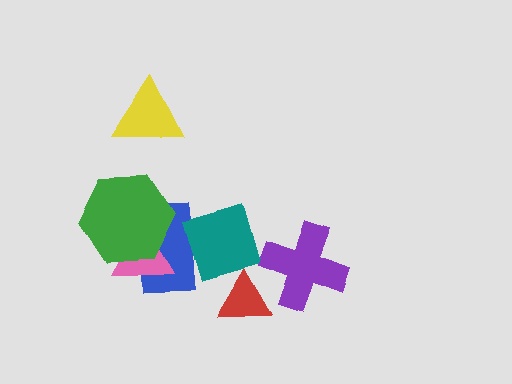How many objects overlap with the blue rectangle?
3 objects overlap with the blue rectangle.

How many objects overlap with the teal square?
1 object overlaps with the teal square.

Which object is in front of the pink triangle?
The green hexagon is in front of the pink triangle.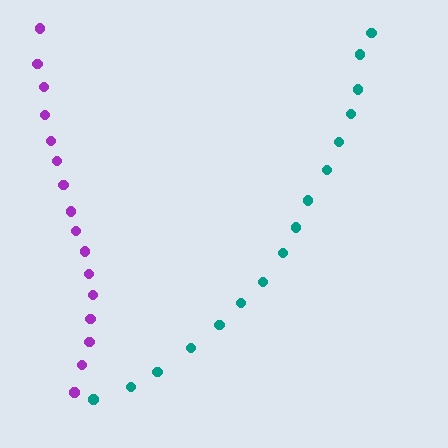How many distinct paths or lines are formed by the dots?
There are 2 distinct paths.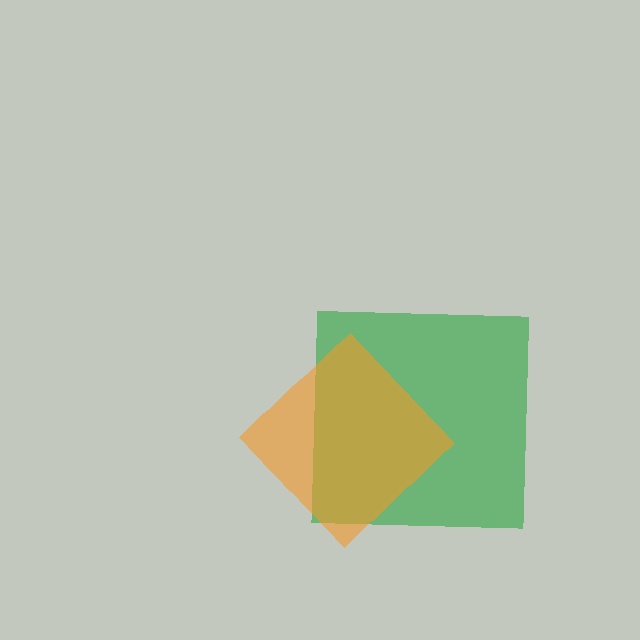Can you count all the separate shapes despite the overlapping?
Yes, there are 2 separate shapes.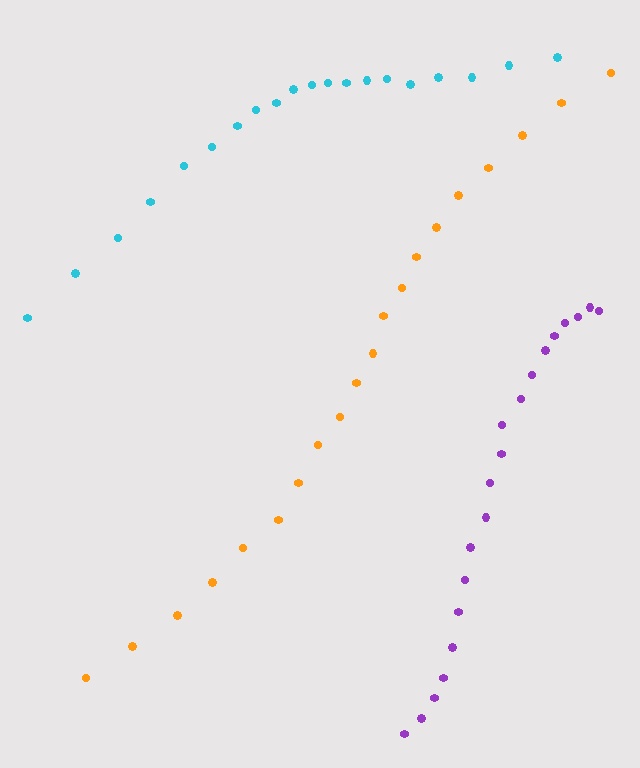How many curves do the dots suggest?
There are 3 distinct paths.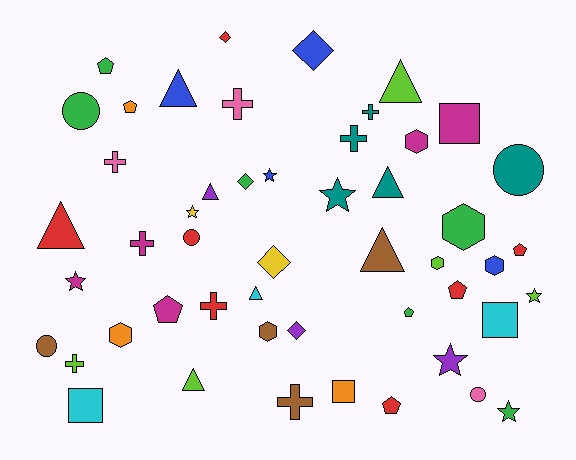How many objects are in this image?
There are 50 objects.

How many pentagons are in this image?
There are 7 pentagons.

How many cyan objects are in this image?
There are 3 cyan objects.